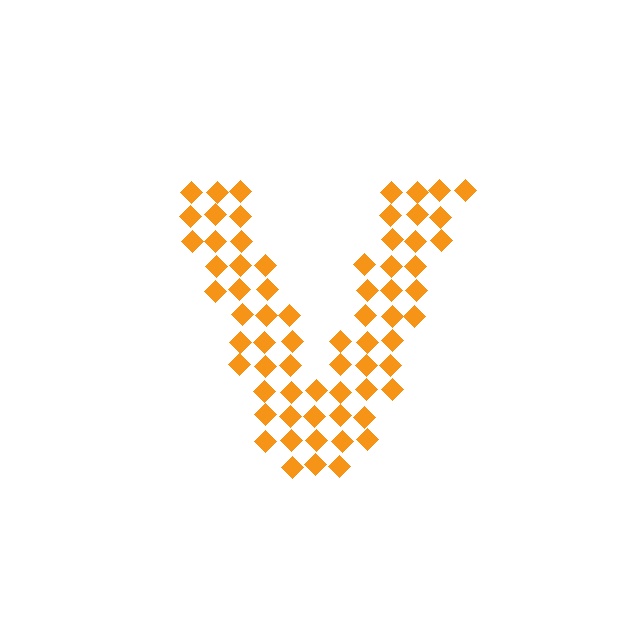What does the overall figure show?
The overall figure shows the letter V.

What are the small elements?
The small elements are diamonds.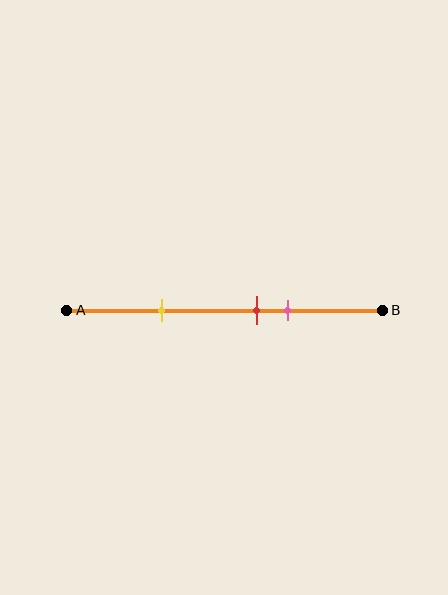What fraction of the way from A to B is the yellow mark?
The yellow mark is approximately 30% (0.3) of the way from A to B.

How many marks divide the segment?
There are 3 marks dividing the segment.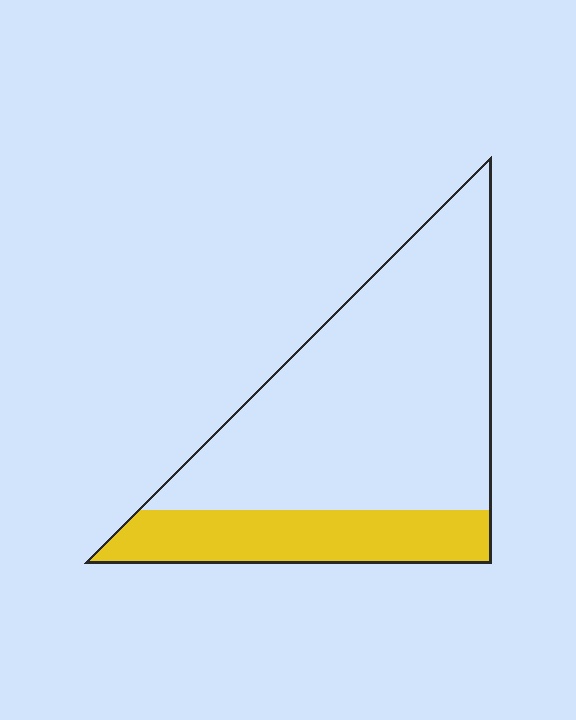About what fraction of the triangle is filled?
About one quarter (1/4).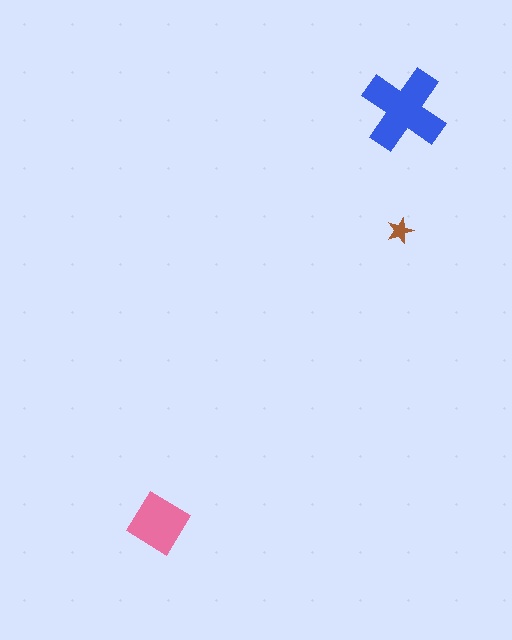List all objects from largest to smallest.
The blue cross, the pink diamond, the brown star.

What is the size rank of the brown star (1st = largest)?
3rd.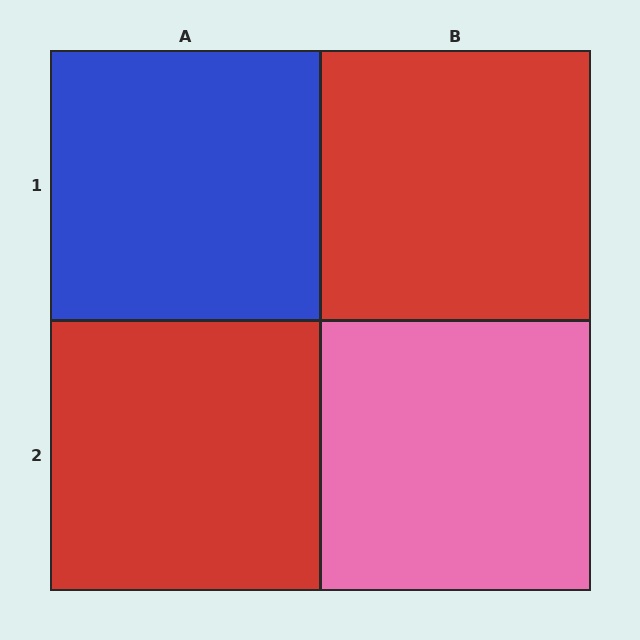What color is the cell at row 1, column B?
Red.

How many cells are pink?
1 cell is pink.